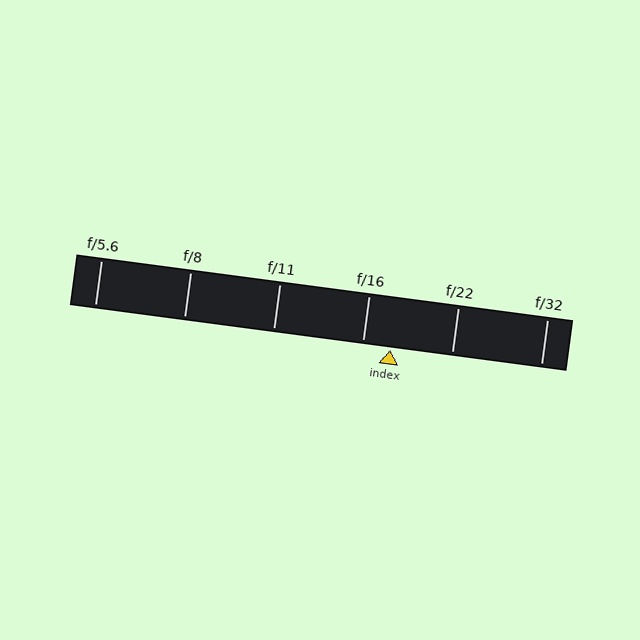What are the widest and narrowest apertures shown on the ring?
The widest aperture shown is f/5.6 and the narrowest is f/32.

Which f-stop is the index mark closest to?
The index mark is closest to f/16.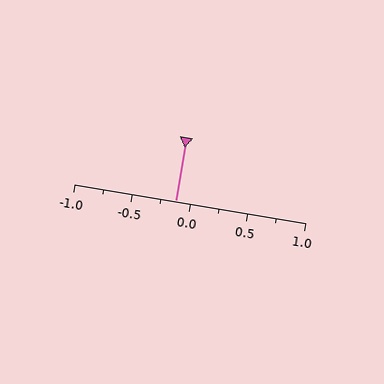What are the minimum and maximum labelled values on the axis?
The axis runs from -1.0 to 1.0.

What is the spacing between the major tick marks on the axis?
The major ticks are spaced 0.5 apart.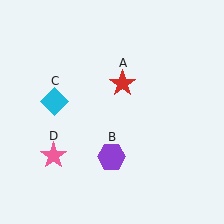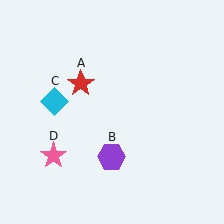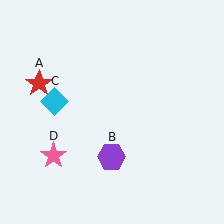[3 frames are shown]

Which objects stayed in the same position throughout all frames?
Purple hexagon (object B) and cyan diamond (object C) and pink star (object D) remained stationary.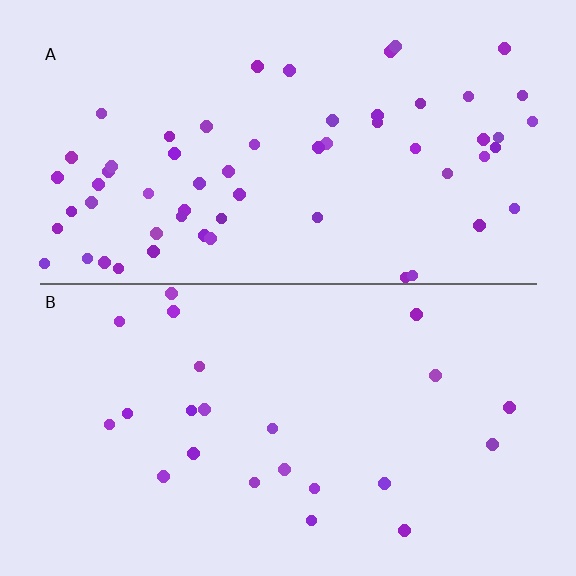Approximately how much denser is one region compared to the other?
Approximately 2.6× — region A over region B.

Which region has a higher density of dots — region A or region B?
A (the top).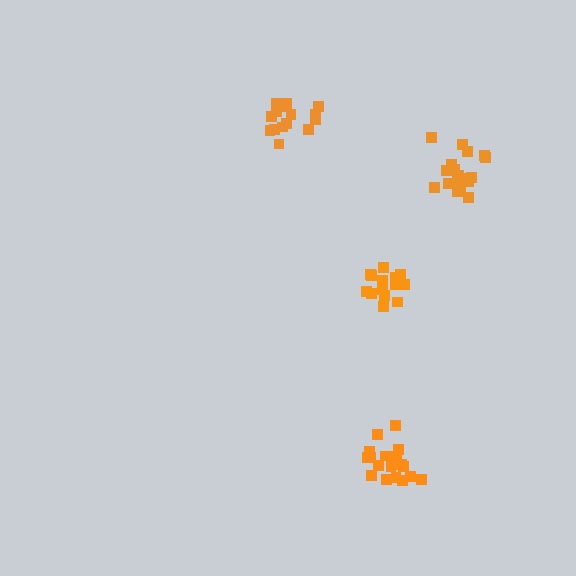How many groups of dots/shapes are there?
There are 4 groups.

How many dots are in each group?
Group 1: 15 dots, Group 2: 18 dots, Group 3: 20 dots, Group 4: 15 dots (68 total).